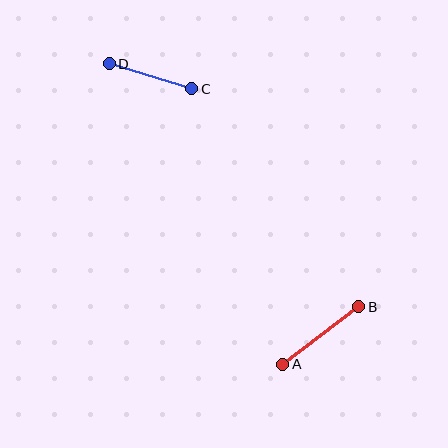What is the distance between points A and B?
The distance is approximately 95 pixels.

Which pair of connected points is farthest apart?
Points A and B are farthest apart.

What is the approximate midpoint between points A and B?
The midpoint is at approximately (321, 335) pixels.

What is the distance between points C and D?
The distance is approximately 86 pixels.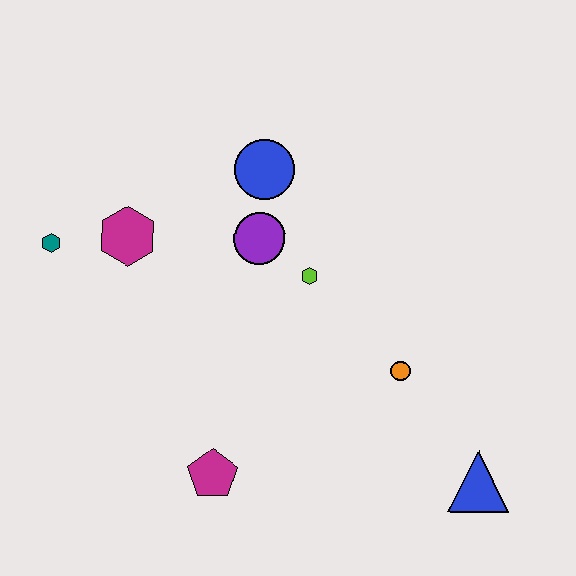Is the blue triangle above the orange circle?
No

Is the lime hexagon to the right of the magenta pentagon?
Yes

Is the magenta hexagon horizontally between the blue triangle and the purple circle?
No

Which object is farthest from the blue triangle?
The teal hexagon is farthest from the blue triangle.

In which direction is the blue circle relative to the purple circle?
The blue circle is above the purple circle.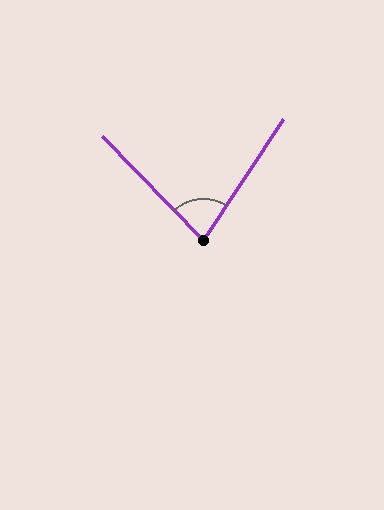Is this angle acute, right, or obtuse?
It is acute.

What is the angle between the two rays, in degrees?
Approximately 78 degrees.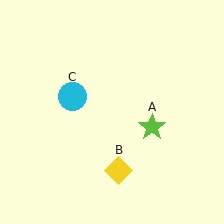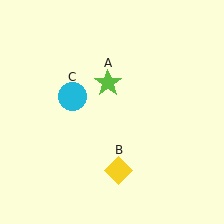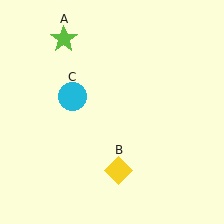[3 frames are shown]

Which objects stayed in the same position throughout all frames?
Yellow diamond (object B) and cyan circle (object C) remained stationary.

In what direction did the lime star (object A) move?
The lime star (object A) moved up and to the left.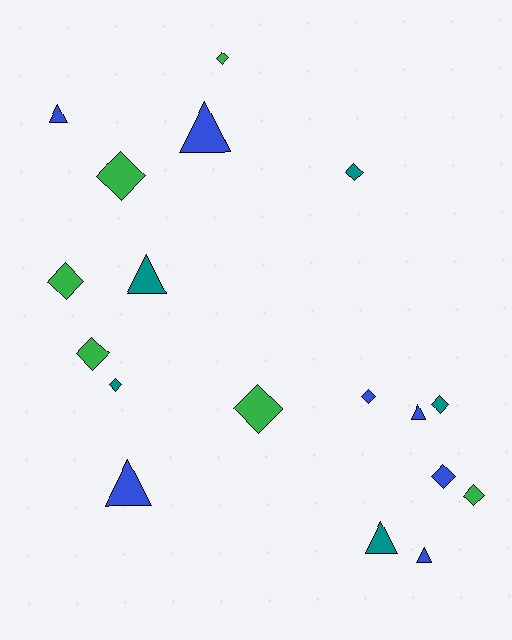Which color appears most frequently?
Blue, with 7 objects.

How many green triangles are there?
There are no green triangles.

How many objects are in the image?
There are 18 objects.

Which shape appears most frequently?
Diamond, with 11 objects.